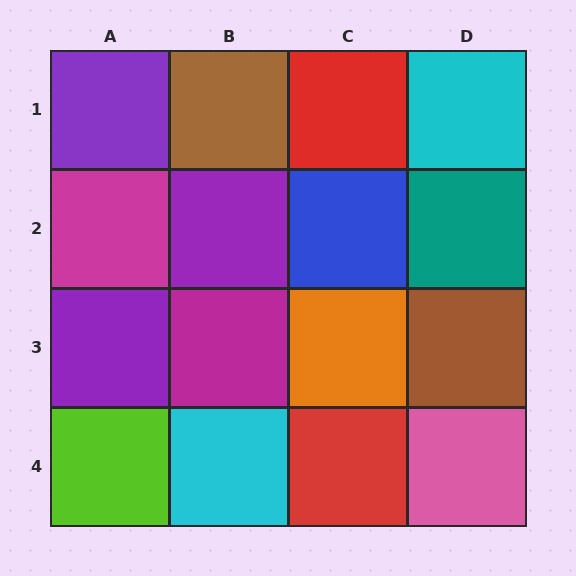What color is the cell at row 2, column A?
Magenta.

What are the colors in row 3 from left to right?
Purple, magenta, orange, brown.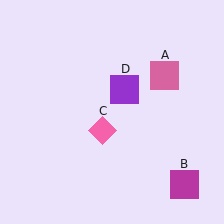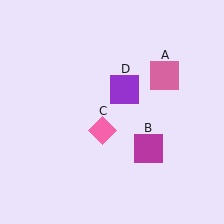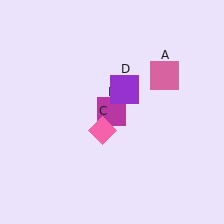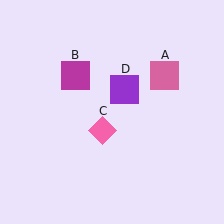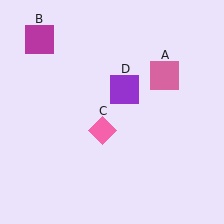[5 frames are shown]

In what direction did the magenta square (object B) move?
The magenta square (object B) moved up and to the left.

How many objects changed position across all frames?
1 object changed position: magenta square (object B).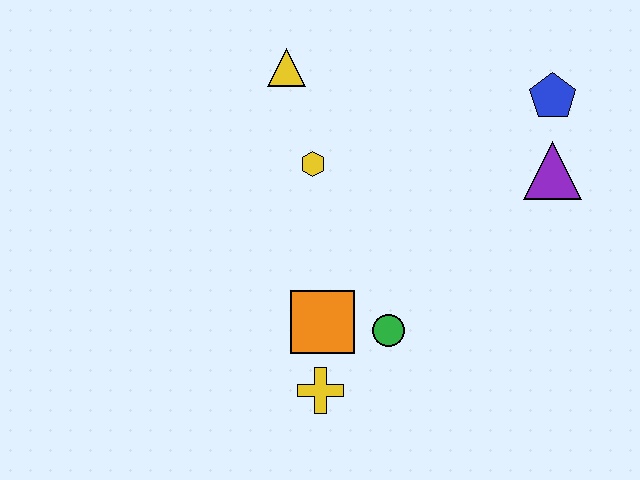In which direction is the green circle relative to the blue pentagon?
The green circle is below the blue pentagon.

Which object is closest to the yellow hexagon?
The yellow triangle is closest to the yellow hexagon.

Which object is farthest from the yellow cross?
The blue pentagon is farthest from the yellow cross.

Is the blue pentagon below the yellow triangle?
Yes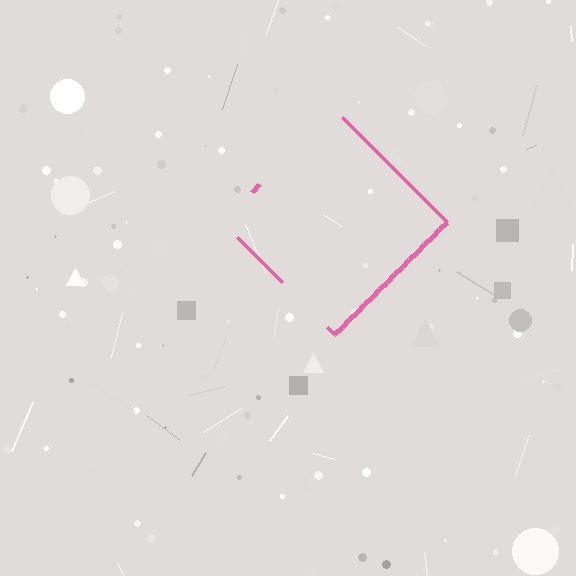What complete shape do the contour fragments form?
The contour fragments form a diamond.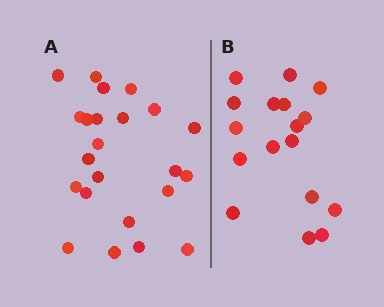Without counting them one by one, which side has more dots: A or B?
Region A (the left region) has more dots.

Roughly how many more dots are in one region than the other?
Region A has about 6 more dots than region B.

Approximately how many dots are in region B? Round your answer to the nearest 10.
About 20 dots. (The exact count is 17, which rounds to 20.)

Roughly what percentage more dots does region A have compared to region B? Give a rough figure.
About 35% more.